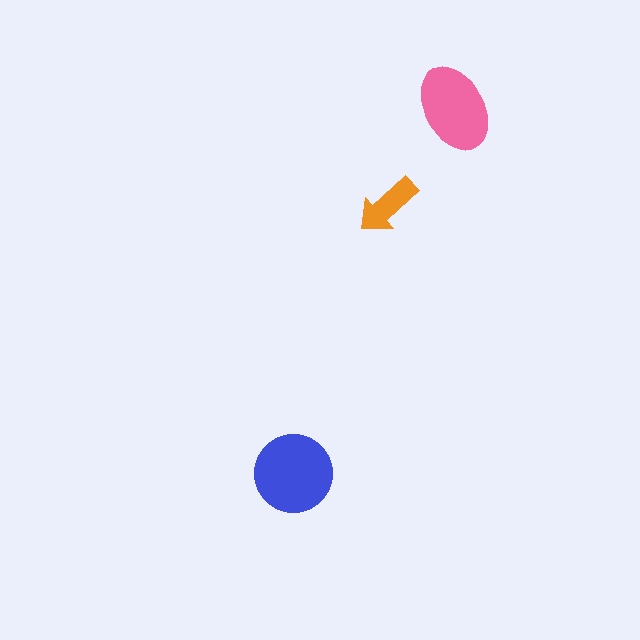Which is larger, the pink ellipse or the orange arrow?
The pink ellipse.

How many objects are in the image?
There are 3 objects in the image.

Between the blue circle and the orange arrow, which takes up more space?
The blue circle.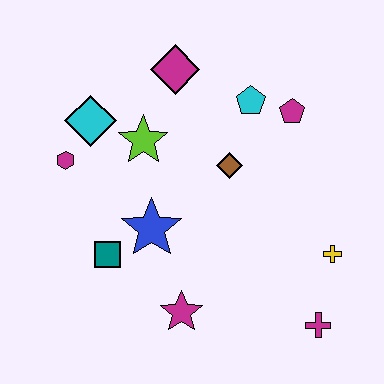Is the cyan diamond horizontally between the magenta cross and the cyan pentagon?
No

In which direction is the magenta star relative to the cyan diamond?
The magenta star is below the cyan diamond.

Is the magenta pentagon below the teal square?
No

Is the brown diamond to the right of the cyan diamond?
Yes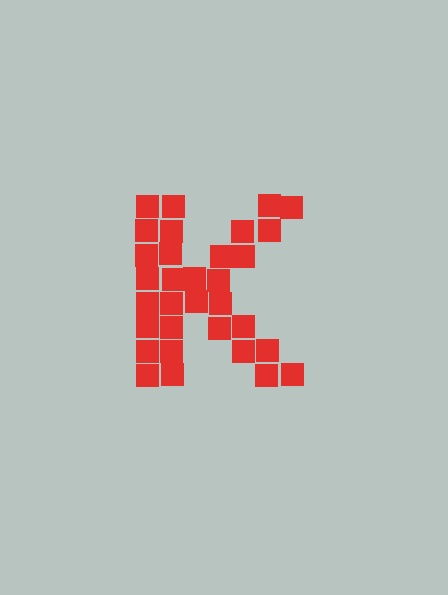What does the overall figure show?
The overall figure shows the letter K.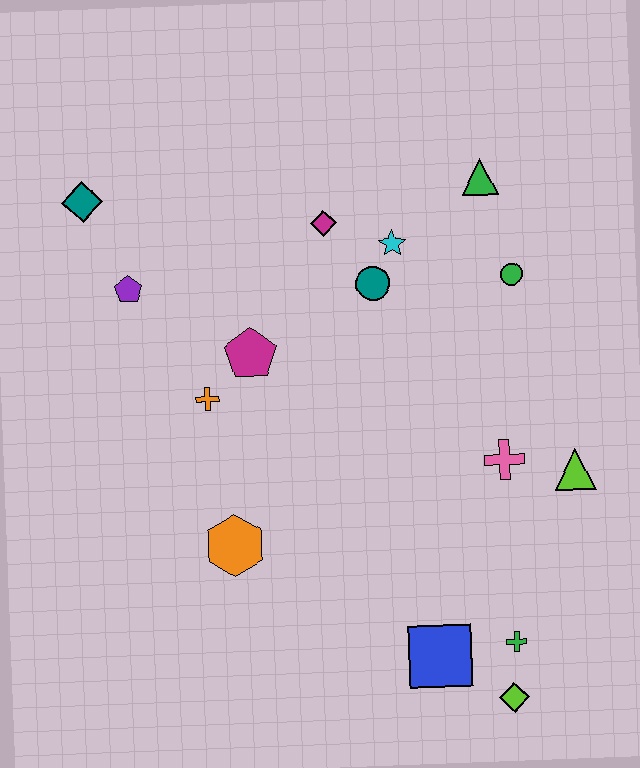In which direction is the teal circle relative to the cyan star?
The teal circle is below the cyan star.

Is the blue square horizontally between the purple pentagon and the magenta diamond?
No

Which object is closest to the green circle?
The green triangle is closest to the green circle.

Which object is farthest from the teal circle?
The lime diamond is farthest from the teal circle.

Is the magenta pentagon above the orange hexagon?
Yes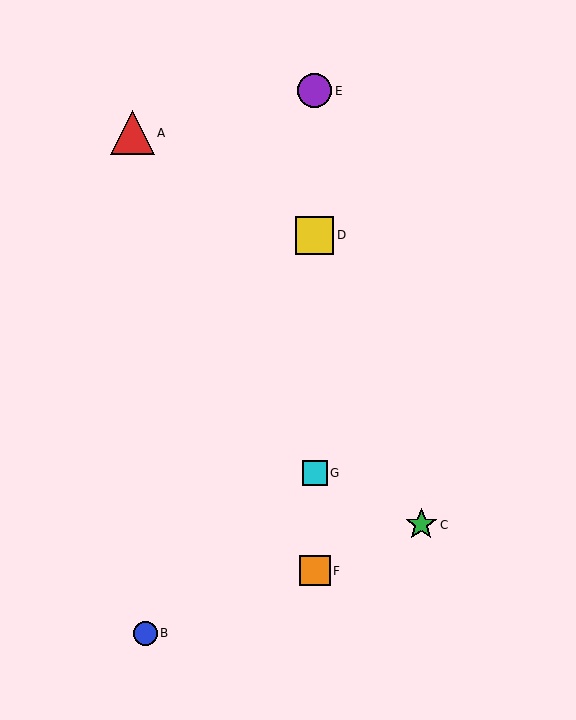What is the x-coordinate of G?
Object G is at x≈315.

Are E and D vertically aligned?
Yes, both are at x≈315.